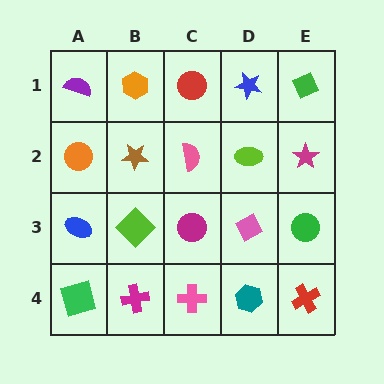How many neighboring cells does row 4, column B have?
3.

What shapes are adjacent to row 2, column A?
A purple semicircle (row 1, column A), a blue ellipse (row 3, column A), a brown star (row 2, column B).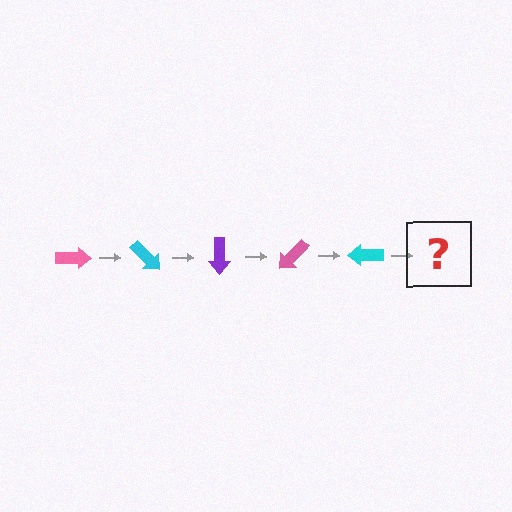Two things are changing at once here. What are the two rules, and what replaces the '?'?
The two rules are that it rotates 45 degrees each step and the color cycles through pink, cyan, and purple. The '?' should be a purple arrow, rotated 225 degrees from the start.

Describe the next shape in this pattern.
It should be a purple arrow, rotated 225 degrees from the start.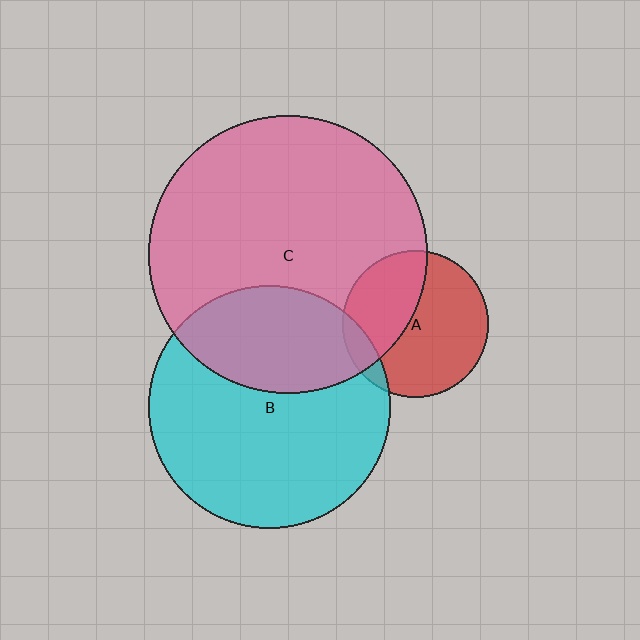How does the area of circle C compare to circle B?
Approximately 1.3 times.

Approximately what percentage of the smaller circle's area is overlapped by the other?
Approximately 40%.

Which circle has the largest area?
Circle C (pink).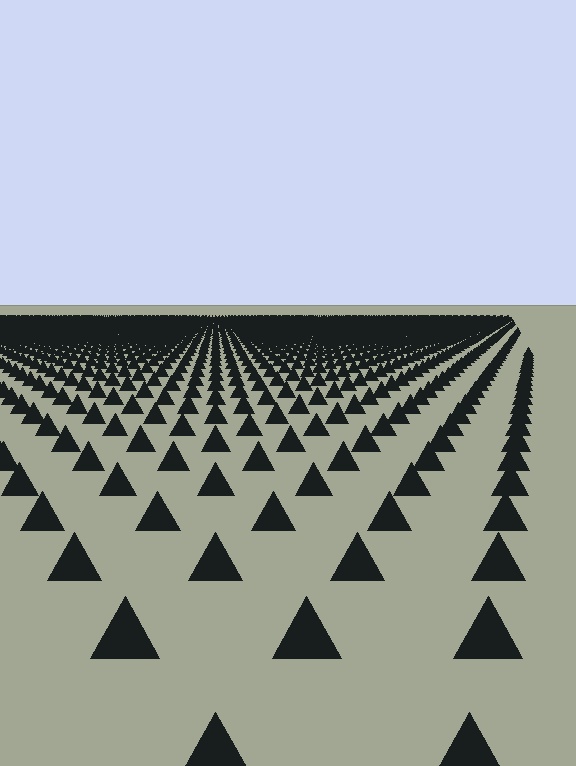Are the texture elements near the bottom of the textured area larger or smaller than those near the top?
Larger. Near the bottom, elements are closer to the viewer and appear at a bigger on-screen size.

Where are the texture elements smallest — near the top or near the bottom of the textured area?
Near the top.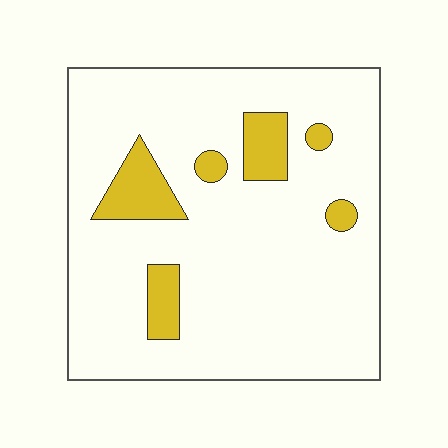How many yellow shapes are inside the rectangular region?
6.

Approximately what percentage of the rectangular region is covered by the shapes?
Approximately 10%.